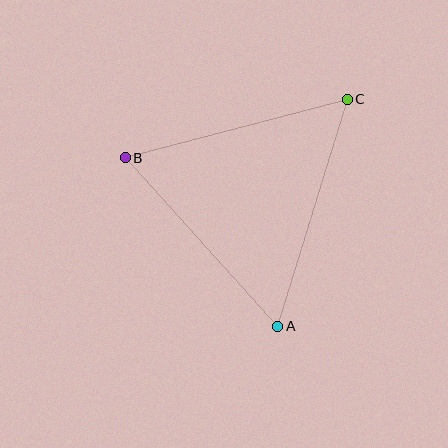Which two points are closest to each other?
Points A and B are closest to each other.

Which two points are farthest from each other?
Points A and C are farthest from each other.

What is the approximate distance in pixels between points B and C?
The distance between B and C is approximately 230 pixels.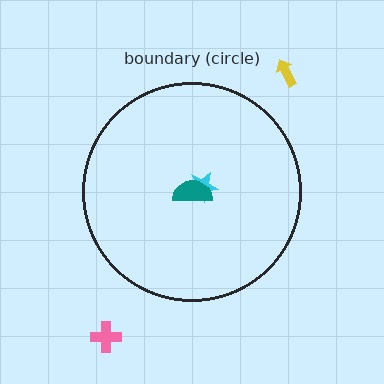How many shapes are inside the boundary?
2 inside, 2 outside.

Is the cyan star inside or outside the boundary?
Inside.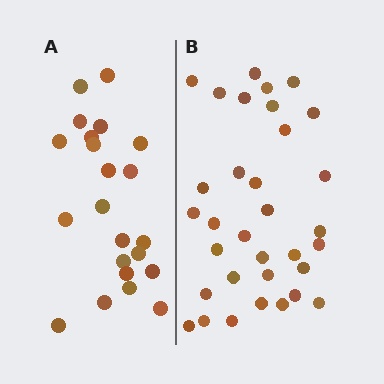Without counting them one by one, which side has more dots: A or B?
Region B (the right region) has more dots.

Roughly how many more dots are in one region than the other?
Region B has roughly 12 or so more dots than region A.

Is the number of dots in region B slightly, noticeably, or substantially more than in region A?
Region B has substantially more. The ratio is roughly 1.5 to 1.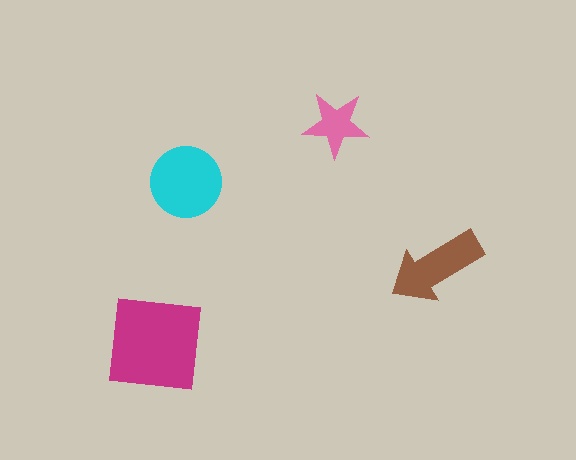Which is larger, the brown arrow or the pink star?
The brown arrow.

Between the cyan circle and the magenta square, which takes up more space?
The magenta square.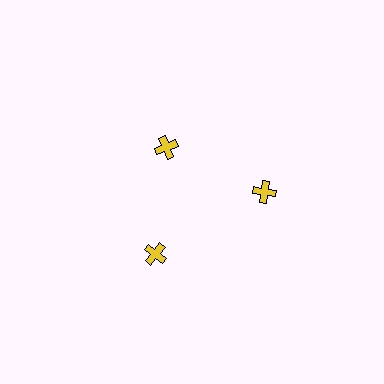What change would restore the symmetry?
The symmetry would be restored by moving it outward, back onto the ring so that all 3 crosses sit at equal angles and equal distance from the center.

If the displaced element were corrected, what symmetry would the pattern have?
It would have 3-fold rotational symmetry — the pattern would map onto itself every 120 degrees.